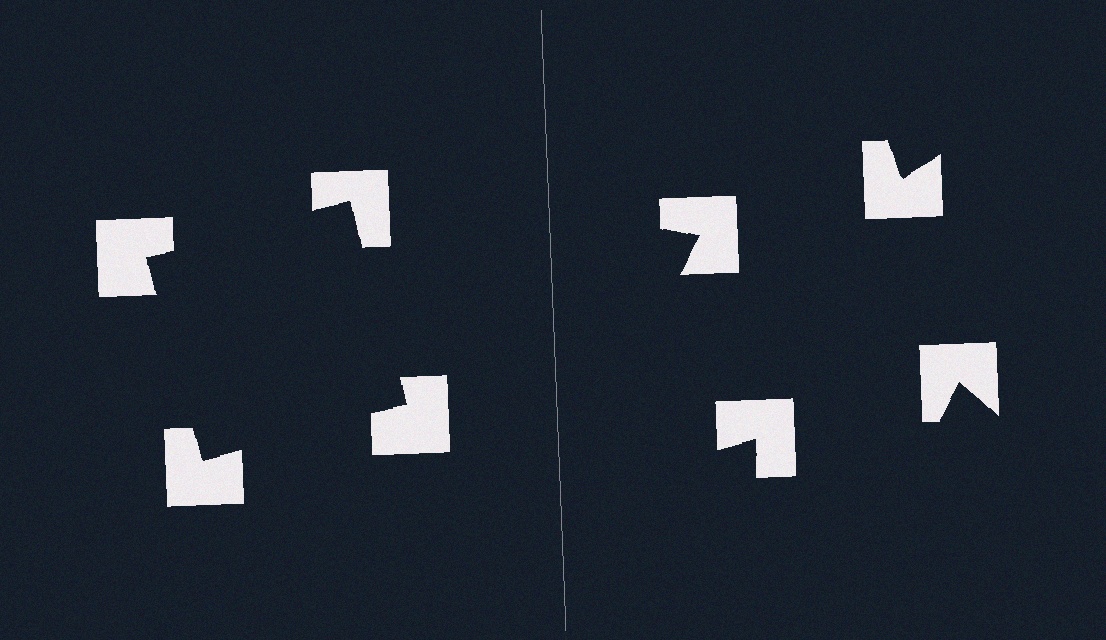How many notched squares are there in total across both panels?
8 — 4 on each side.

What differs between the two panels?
The notched squares are positioned identically on both sides; only the wedge orientations differ. On the left they align to a square; on the right they are misaligned.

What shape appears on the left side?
An illusory square.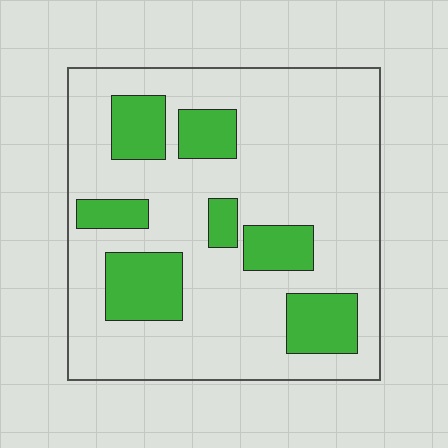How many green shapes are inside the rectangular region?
7.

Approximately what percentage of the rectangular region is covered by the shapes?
Approximately 25%.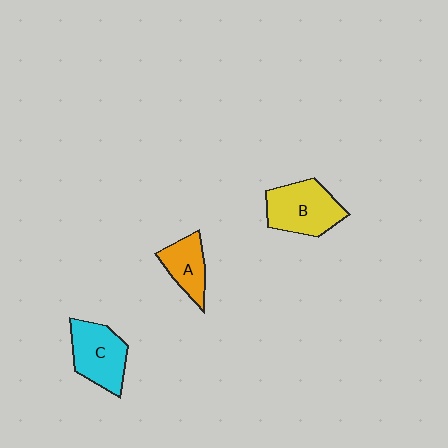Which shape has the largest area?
Shape B (yellow).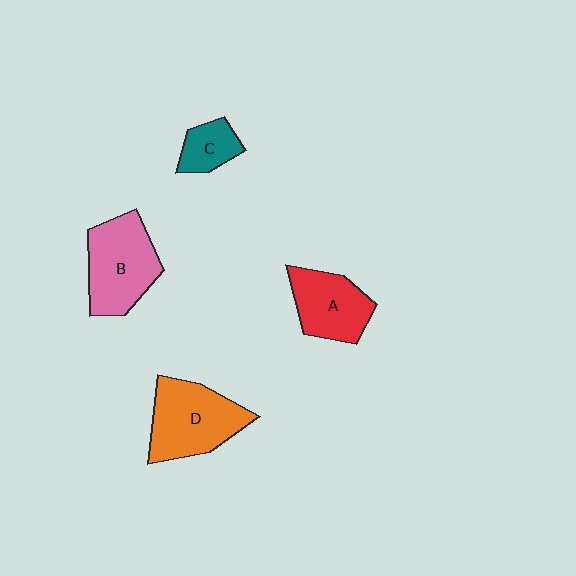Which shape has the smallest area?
Shape C (teal).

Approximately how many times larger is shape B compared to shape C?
Approximately 2.3 times.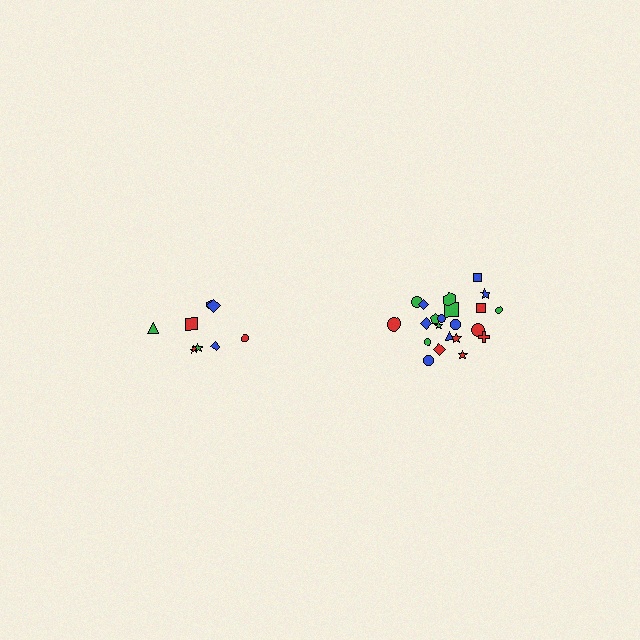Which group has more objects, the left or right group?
The right group.